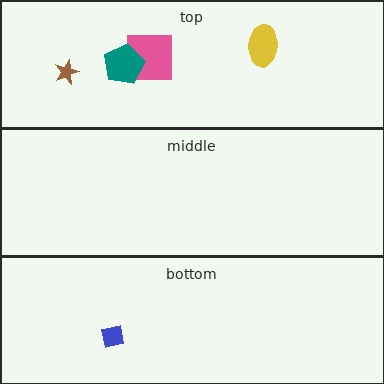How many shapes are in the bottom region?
1.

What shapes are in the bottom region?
The blue square.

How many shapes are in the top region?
4.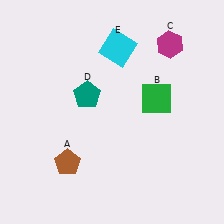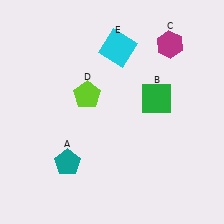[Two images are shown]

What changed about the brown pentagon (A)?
In Image 1, A is brown. In Image 2, it changed to teal.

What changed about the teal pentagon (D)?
In Image 1, D is teal. In Image 2, it changed to lime.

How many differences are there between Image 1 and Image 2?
There are 2 differences between the two images.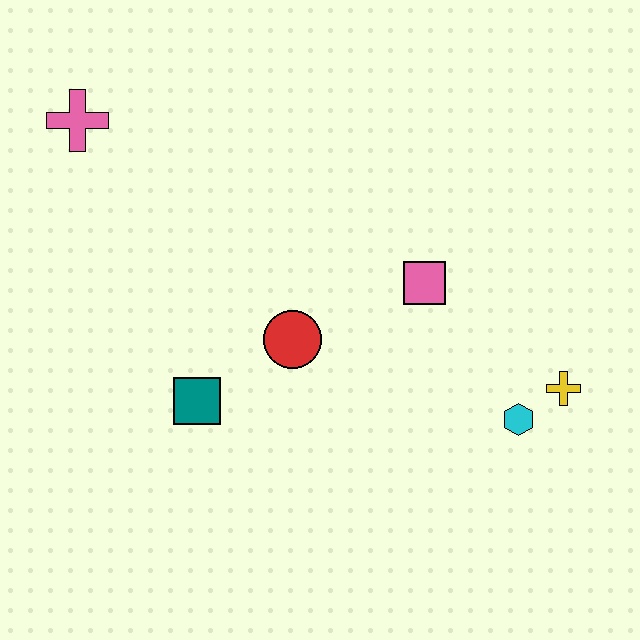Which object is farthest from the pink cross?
The yellow cross is farthest from the pink cross.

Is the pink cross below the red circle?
No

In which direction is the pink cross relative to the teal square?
The pink cross is above the teal square.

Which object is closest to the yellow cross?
The cyan hexagon is closest to the yellow cross.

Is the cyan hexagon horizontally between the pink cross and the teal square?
No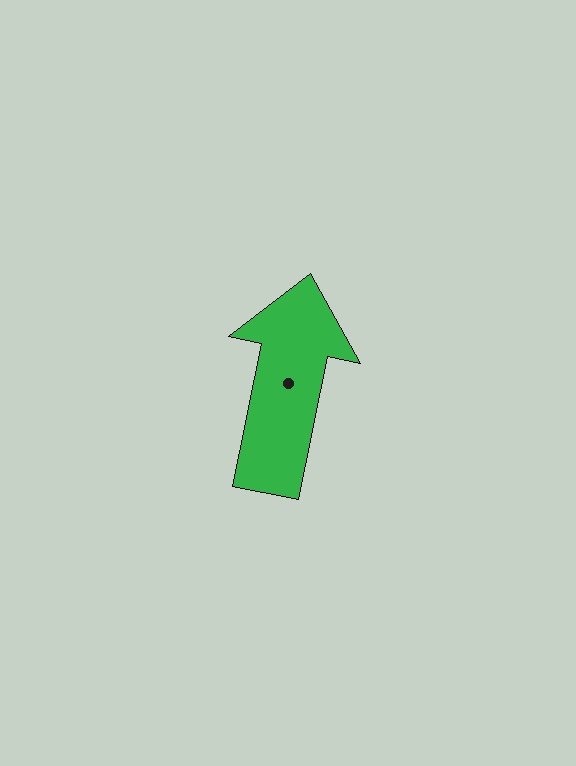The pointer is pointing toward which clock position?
Roughly 12 o'clock.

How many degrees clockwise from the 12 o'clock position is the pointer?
Approximately 11 degrees.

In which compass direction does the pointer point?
North.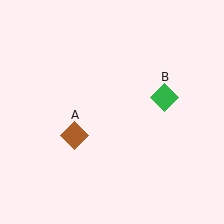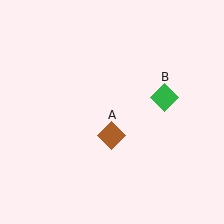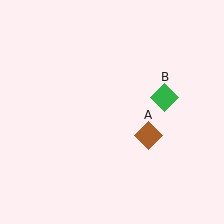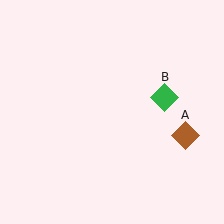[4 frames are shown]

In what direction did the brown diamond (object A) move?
The brown diamond (object A) moved right.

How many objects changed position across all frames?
1 object changed position: brown diamond (object A).